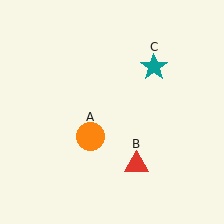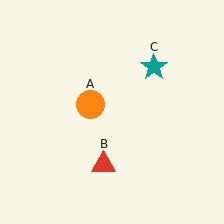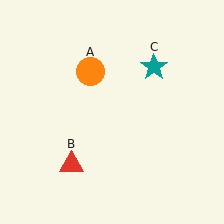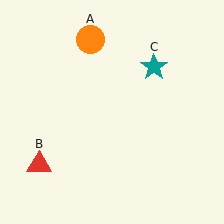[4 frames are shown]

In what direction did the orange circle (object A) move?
The orange circle (object A) moved up.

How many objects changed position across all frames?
2 objects changed position: orange circle (object A), red triangle (object B).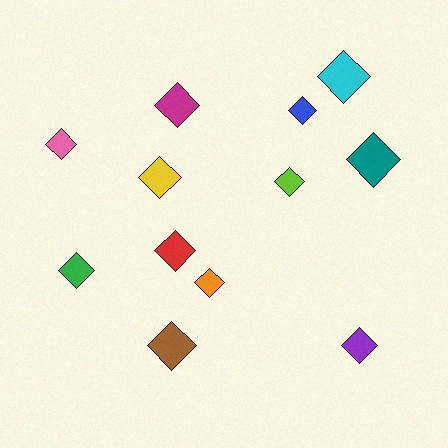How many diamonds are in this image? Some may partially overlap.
There are 12 diamonds.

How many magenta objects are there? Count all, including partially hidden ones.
There is 1 magenta object.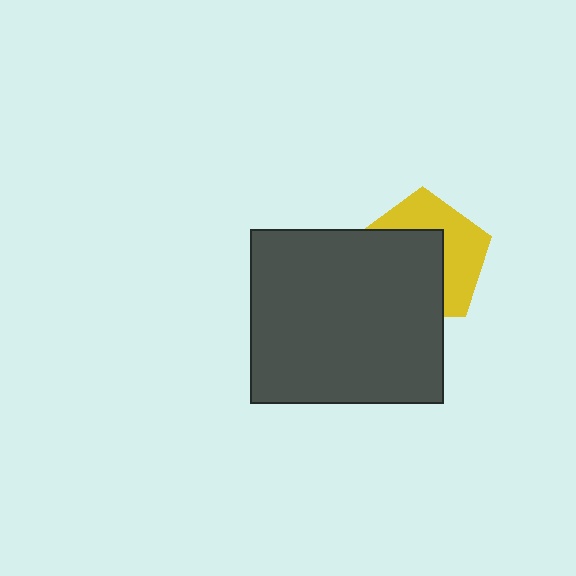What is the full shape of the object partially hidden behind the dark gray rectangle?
The partially hidden object is a yellow pentagon.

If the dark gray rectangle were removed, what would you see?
You would see the complete yellow pentagon.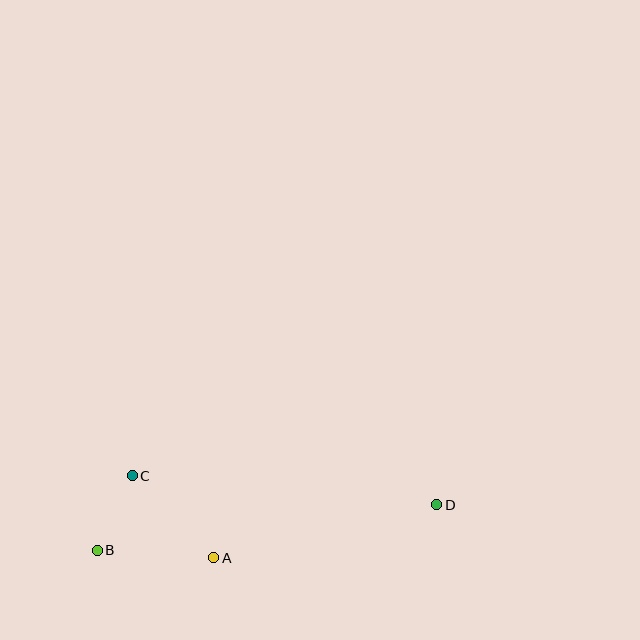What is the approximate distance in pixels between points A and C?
The distance between A and C is approximately 116 pixels.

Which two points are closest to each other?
Points B and C are closest to each other.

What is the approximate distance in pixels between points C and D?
The distance between C and D is approximately 306 pixels.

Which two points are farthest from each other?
Points B and D are farthest from each other.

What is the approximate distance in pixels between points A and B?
The distance between A and B is approximately 117 pixels.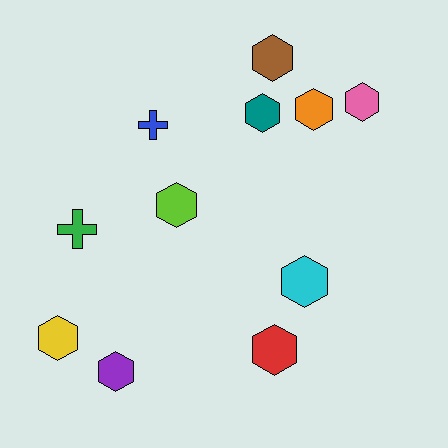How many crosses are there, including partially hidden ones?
There are 2 crosses.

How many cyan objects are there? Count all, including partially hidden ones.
There is 1 cyan object.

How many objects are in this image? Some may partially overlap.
There are 11 objects.